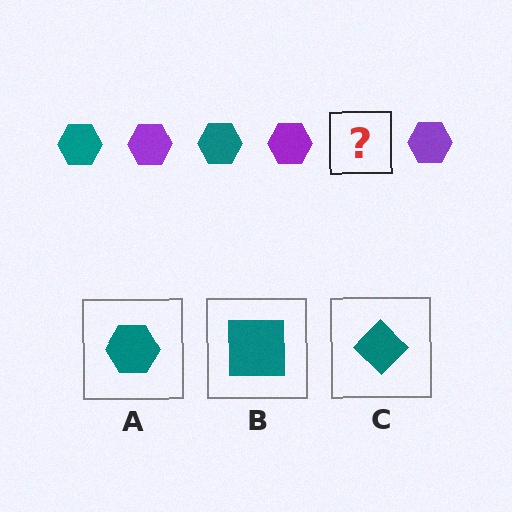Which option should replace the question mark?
Option A.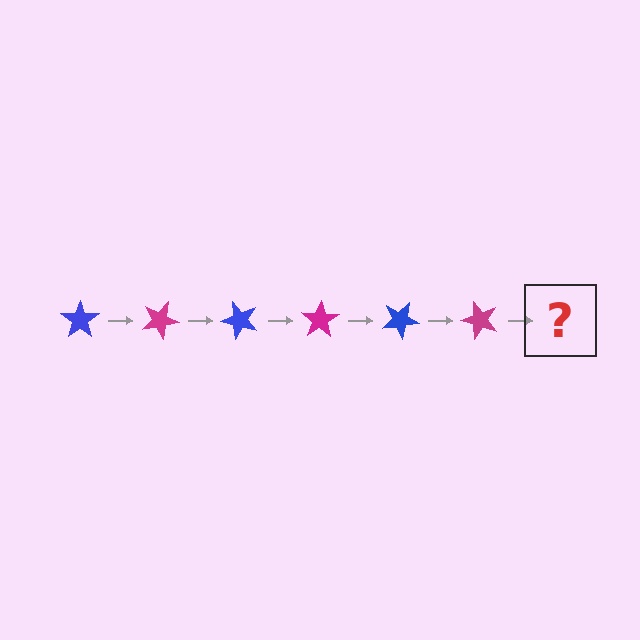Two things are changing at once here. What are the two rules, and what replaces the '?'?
The two rules are that it rotates 25 degrees each step and the color cycles through blue and magenta. The '?' should be a blue star, rotated 150 degrees from the start.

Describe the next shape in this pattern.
It should be a blue star, rotated 150 degrees from the start.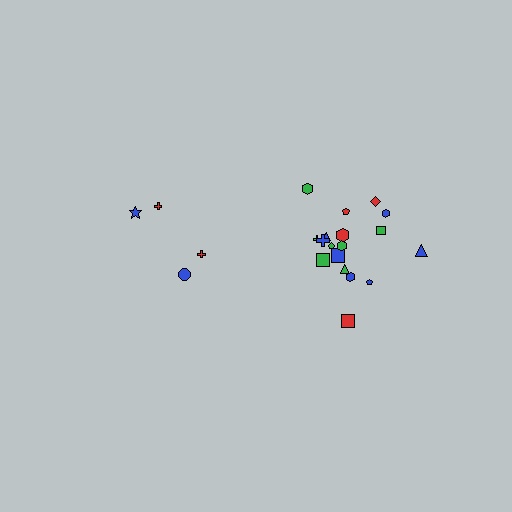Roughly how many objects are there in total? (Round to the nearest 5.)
Roughly 20 objects in total.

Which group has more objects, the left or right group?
The right group.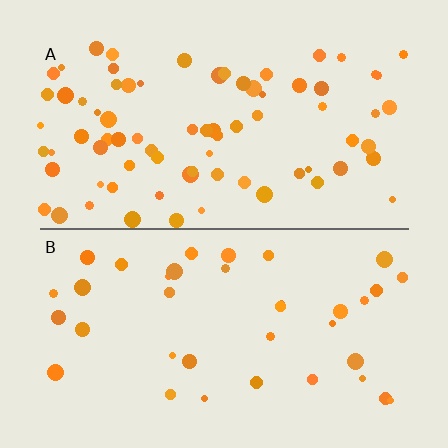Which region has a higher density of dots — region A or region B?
A (the top).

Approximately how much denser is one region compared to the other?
Approximately 2.1× — region A over region B.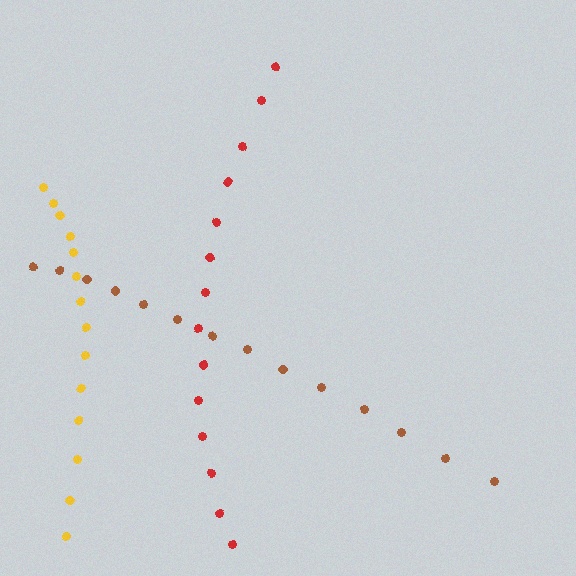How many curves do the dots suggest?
There are 3 distinct paths.